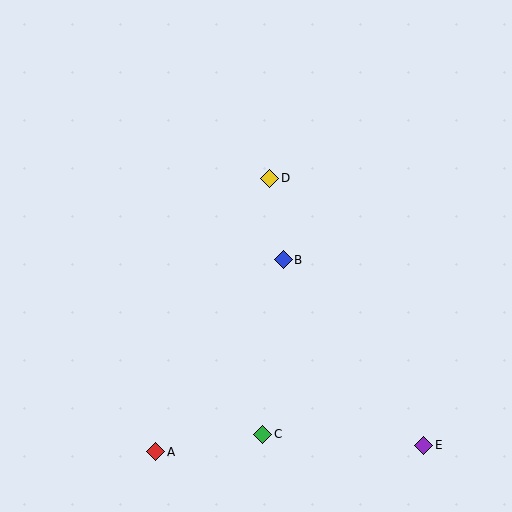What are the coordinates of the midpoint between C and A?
The midpoint between C and A is at (209, 443).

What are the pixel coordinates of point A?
Point A is at (156, 452).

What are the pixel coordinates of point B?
Point B is at (283, 260).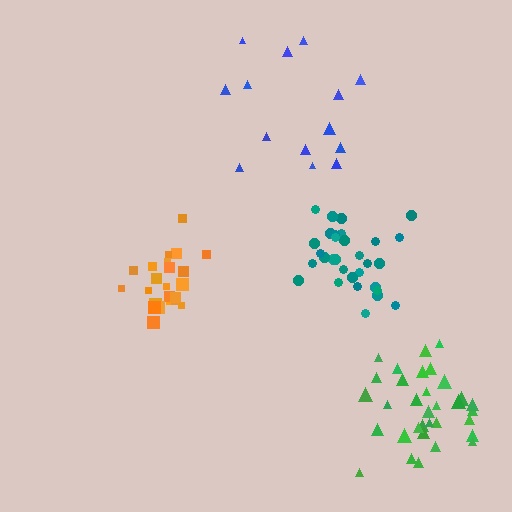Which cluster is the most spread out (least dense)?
Blue.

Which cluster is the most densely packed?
Orange.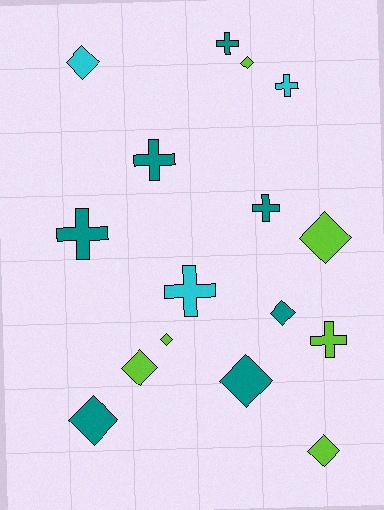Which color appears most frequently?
Teal, with 7 objects.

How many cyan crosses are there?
There are 2 cyan crosses.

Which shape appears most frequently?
Diamond, with 9 objects.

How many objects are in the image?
There are 16 objects.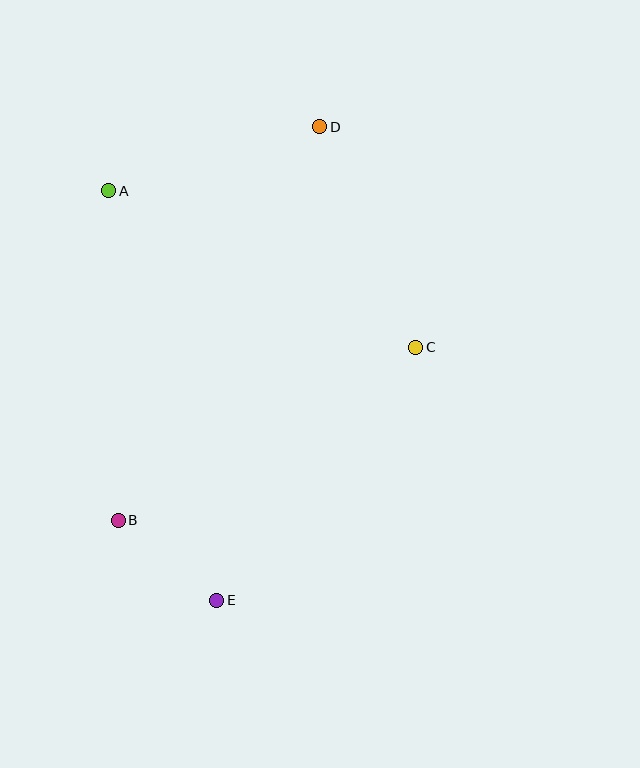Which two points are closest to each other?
Points B and E are closest to each other.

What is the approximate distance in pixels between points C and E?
The distance between C and E is approximately 322 pixels.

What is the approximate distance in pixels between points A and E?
The distance between A and E is approximately 424 pixels.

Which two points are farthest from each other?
Points D and E are farthest from each other.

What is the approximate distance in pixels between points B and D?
The distance between B and D is approximately 442 pixels.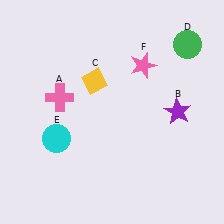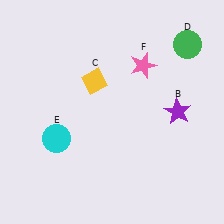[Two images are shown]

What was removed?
The pink cross (A) was removed in Image 2.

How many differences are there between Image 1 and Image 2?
There is 1 difference between the two images.